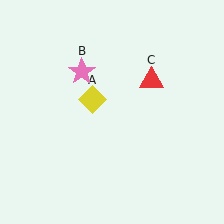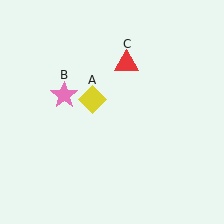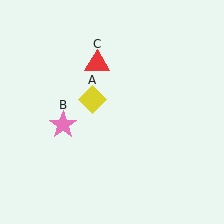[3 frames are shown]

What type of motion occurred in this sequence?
The pink star (object B), red triangle (object C) rotated counterclockwise around the center of the scene.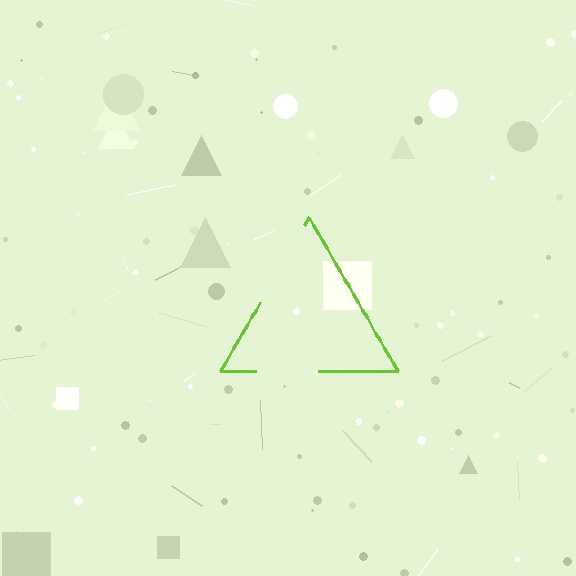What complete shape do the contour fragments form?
The contour fragments form a triangle.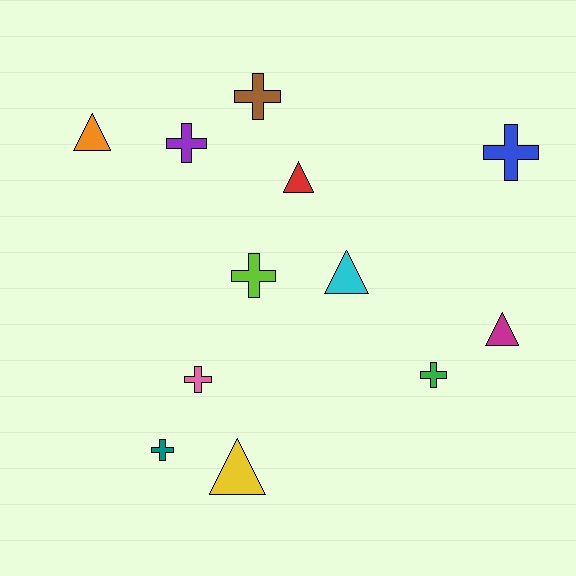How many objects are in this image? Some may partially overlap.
There are 12 objects.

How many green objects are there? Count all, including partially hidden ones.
There is 1 green object.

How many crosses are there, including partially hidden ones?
There are 7 crosses.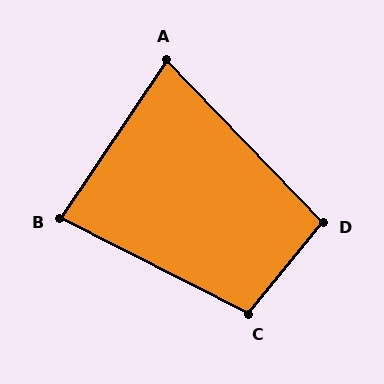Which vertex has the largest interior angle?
C, at approximately 102 degrees.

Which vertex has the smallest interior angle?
A, at approximately 78 degrees.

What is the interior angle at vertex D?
Approximately 97 degrees (obtuse).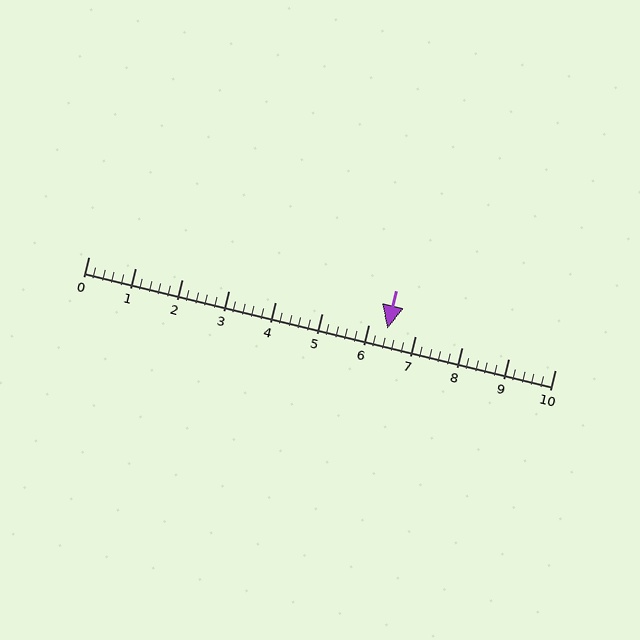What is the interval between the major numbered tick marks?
The major tick marks are spaced 1 units apart.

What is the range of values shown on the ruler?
The ruler shows values from 0 to 10.